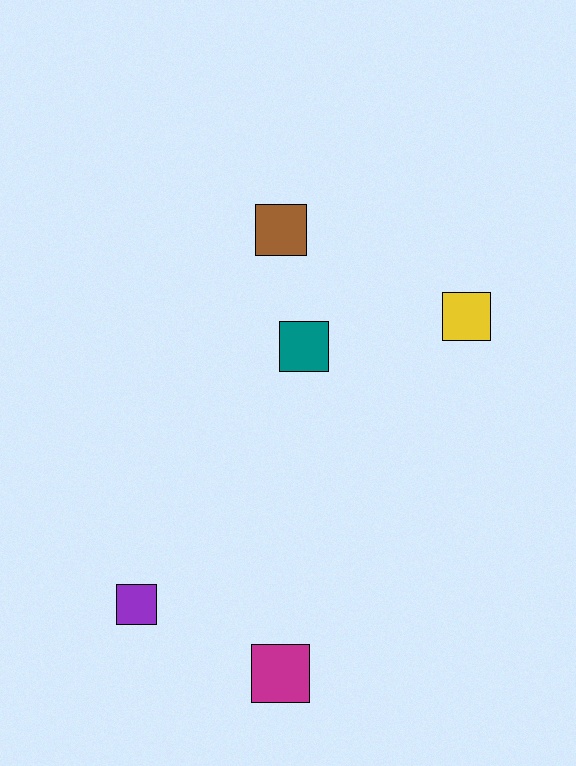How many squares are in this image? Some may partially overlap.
There are 5 squares.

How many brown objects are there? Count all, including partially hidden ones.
There is 1 brown object.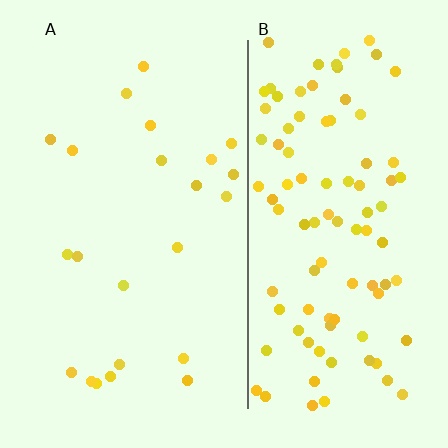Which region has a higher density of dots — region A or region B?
B (the right).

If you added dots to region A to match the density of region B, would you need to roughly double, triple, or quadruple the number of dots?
Approximately quadruple.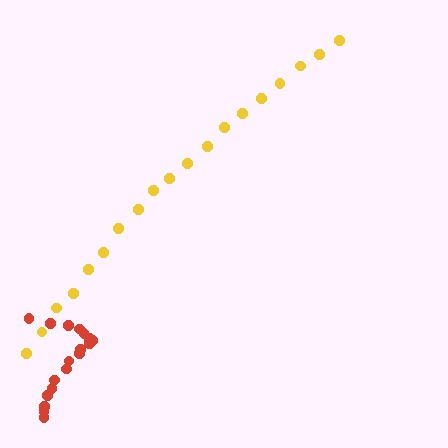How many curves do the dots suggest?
There are 2 distinct paths.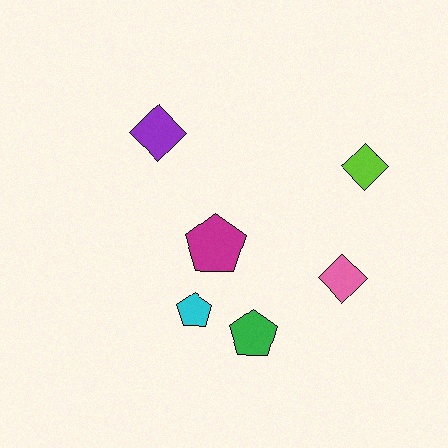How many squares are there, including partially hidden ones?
There are no squares.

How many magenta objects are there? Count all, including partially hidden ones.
There is 1 magenta object.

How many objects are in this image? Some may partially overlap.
There are 6 objects.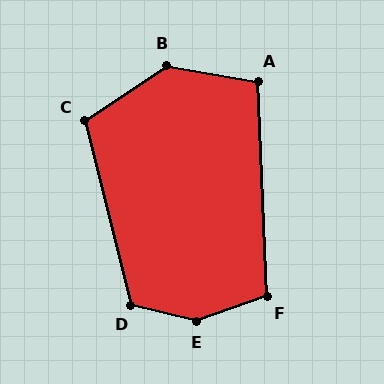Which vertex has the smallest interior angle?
A, at approximately 102 degrees.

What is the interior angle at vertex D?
Approximately 117 degrees (obtuse).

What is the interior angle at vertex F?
Approximately 106 degrees (obtuse).